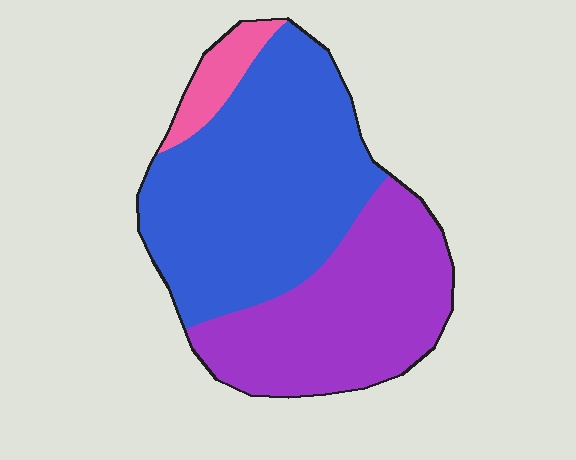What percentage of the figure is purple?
Purple covers 39% of the figure.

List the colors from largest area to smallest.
From largest to smallest: blue, purple, pink.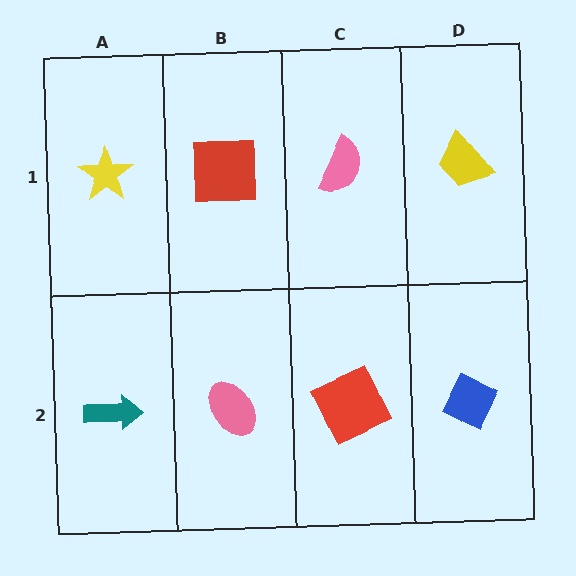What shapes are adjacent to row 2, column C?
A pink semicircle (row 1, column C), a pink ellipse (row 2, column B), a blue diamond (row 2, column D).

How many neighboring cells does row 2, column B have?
3.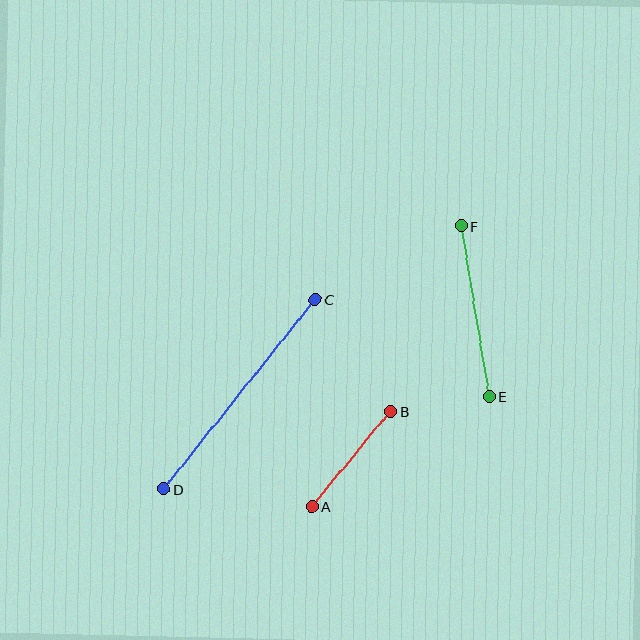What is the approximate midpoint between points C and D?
The midpoint is at approximately (239, 394) pixels.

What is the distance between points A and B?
The distance is approximately 124 pixels.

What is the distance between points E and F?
The distance is approximately 173 pixels.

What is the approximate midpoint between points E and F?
The midpoint is at approximately (475, 311) pixels.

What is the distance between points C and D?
The distance is approximately 243 pixels.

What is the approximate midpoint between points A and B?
The midpoint is at approximately (351, 459) pixels.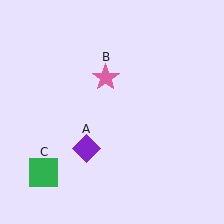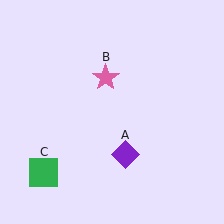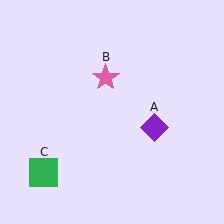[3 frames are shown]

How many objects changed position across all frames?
1 object changed position: purple diamond (object A).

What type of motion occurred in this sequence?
The purple diamond (object A) rotated counterclockwise around the center of the scene.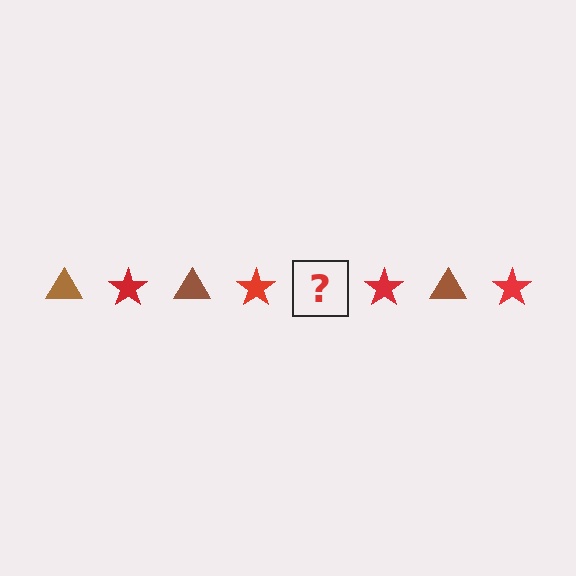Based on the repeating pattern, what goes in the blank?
The blank should be a brown triangle.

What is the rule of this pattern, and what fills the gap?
The rule is that the pattern alternates between brown triangle and red star. The gap should be filled with a brown triangle.